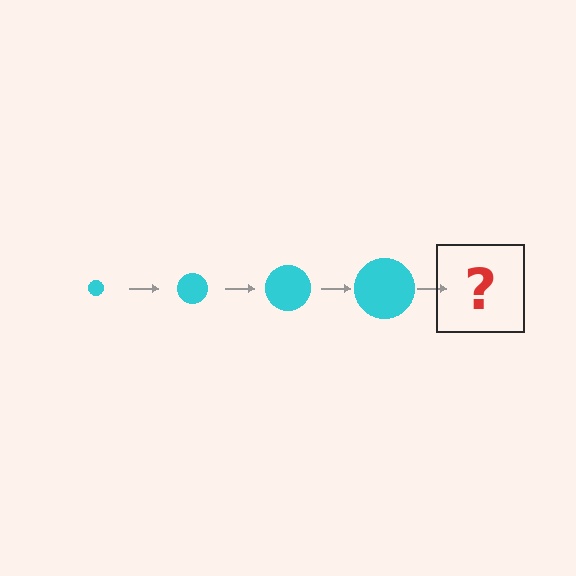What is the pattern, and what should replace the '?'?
The pattern is that the circle gets progressively larger each step. The '?' should be a cyan circle, larger than the previous one.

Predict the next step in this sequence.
The next step is a cyan circle, larger than the previous one.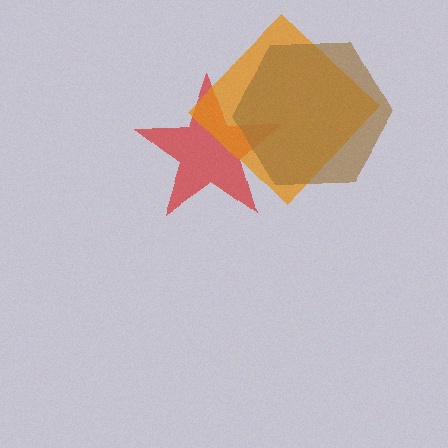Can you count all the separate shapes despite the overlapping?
Yes, there are 3 separate shapes.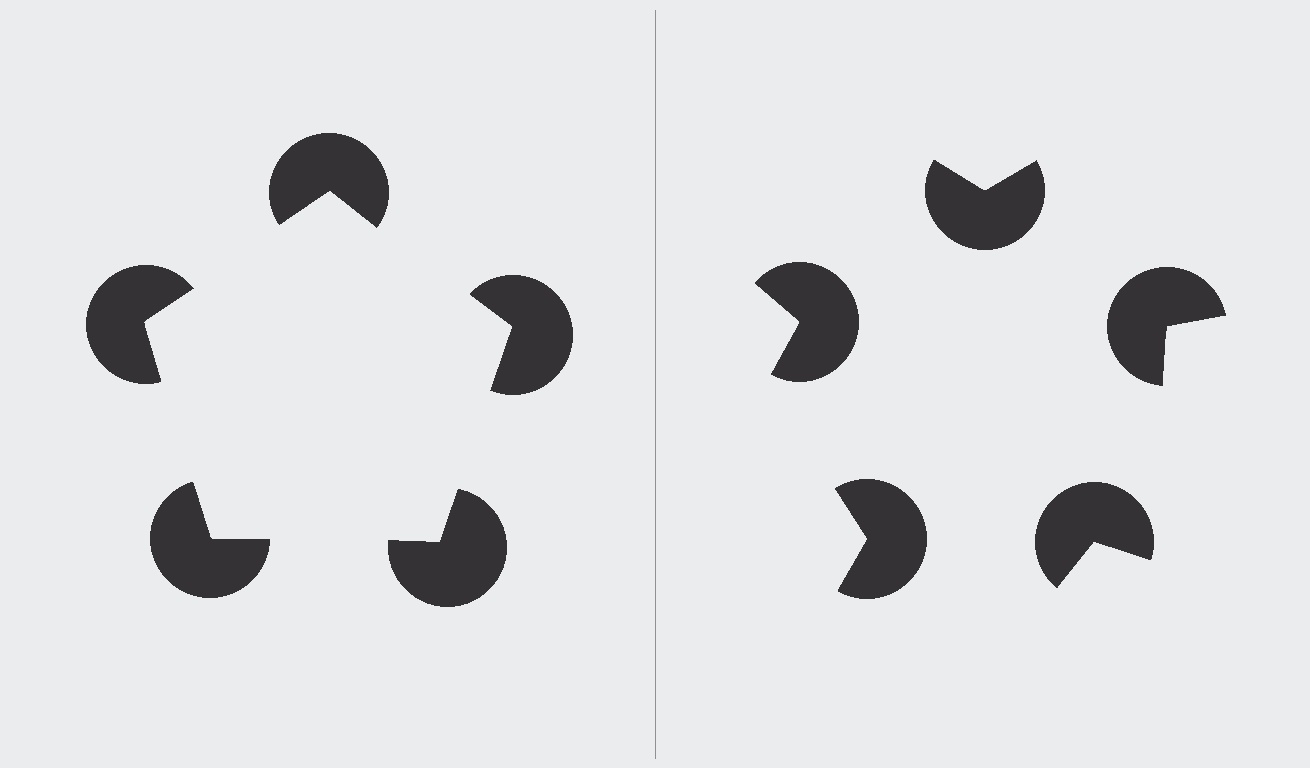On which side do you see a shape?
An illusory pentagon appears on the left side. On the right side the wedge cuts are rotated, so no coherent shape forms.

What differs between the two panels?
The pac-man discs are positioned identically on both sides; only the wedge orientations differ. On the left they align to a pentagon; on the right they are misaligned.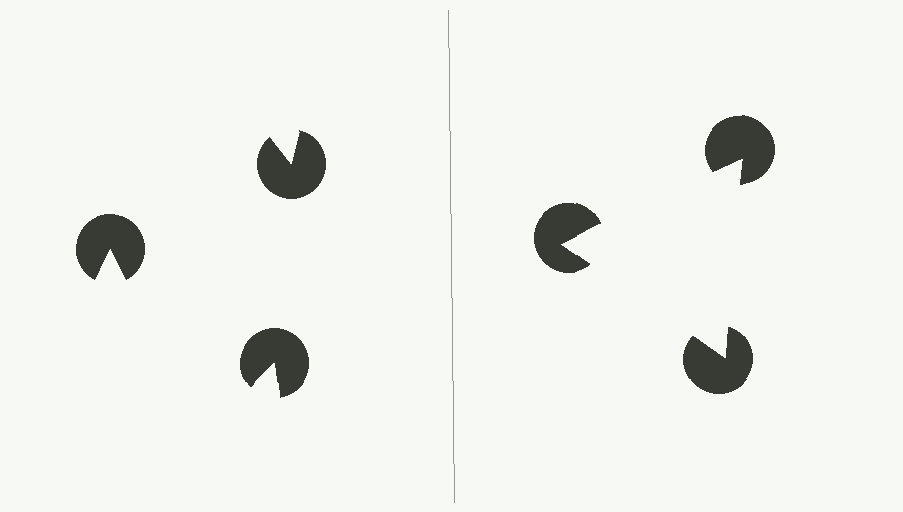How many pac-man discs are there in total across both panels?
6 — 3 on each side.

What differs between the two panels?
The pac-man discs are positioned identically on both sides; only the wedge orientations differ. On the right they align to a triangle; on the left they are misaligned.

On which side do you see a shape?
An illusory triangle appears on the right side. On the left side the wedge cuts are rotated, so no coherent shape forms.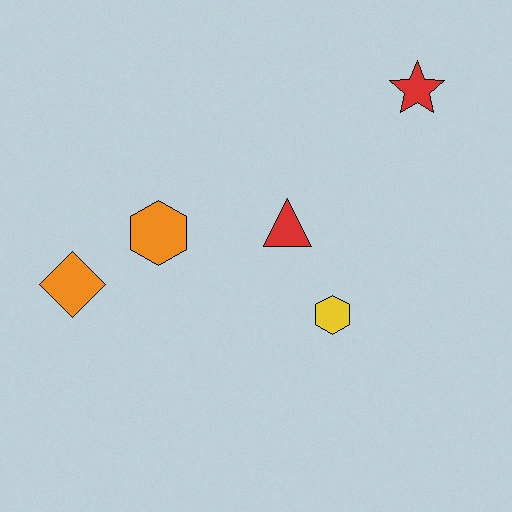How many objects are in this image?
There are 5 objects.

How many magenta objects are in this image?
There are no magenta objects.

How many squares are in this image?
There are no squares.